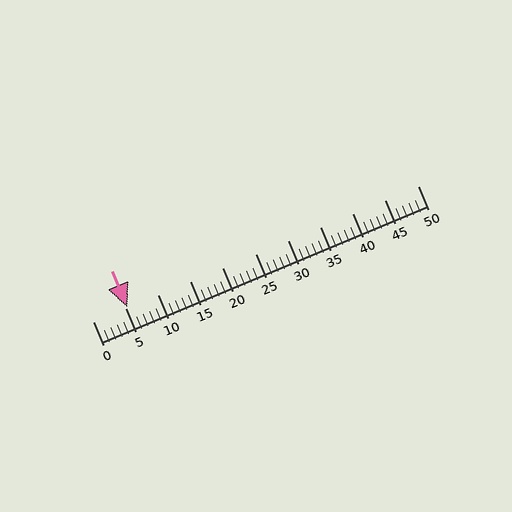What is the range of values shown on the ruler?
The ruler shows values from 0 to 50.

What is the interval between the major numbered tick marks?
The major tick marks are spaced 5 units apart.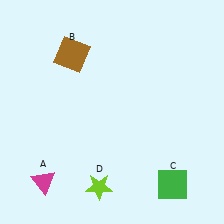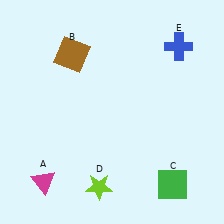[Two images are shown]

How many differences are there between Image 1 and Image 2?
There is 1 difference between the two images.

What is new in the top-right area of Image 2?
A blue cross (E) was added in the top-right area of Image 2.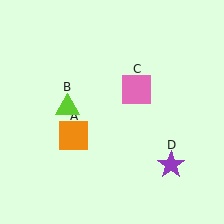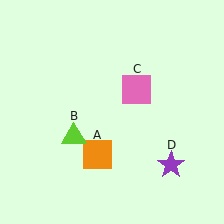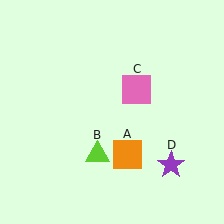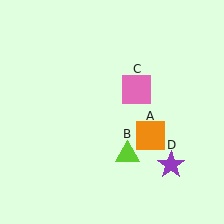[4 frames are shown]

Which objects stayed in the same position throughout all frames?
Pink square (object C) and purple star (object D) remained stationary.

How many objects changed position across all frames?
2 objects changed position: orange square (object A), lime triangle (object B).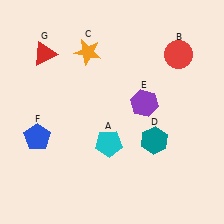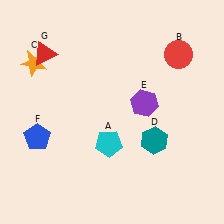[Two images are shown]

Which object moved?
The orange star (C) moved left.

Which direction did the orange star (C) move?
The orange star (C) moved left.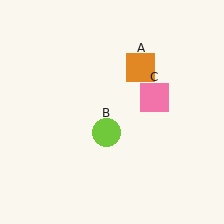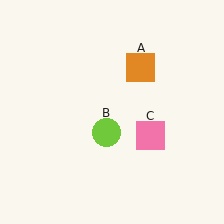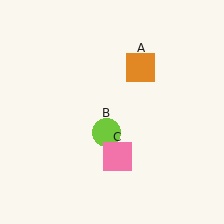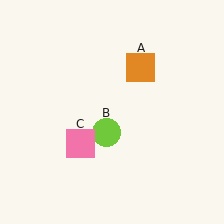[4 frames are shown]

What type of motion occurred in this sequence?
The pink square (object C) rotated clockwise around the center of the scene.